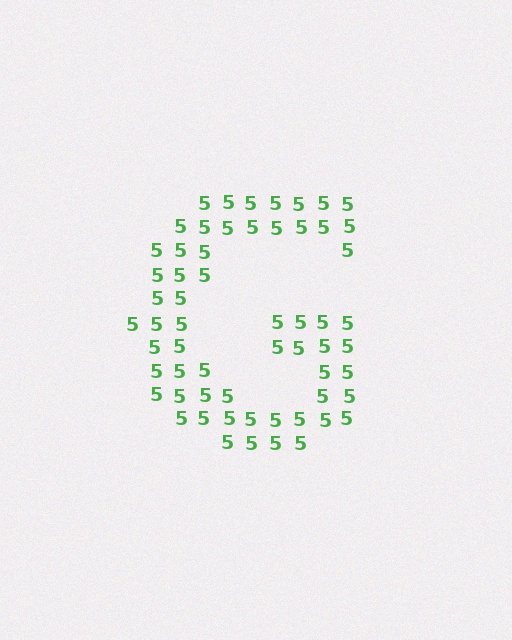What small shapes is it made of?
It is made of small digit 5's.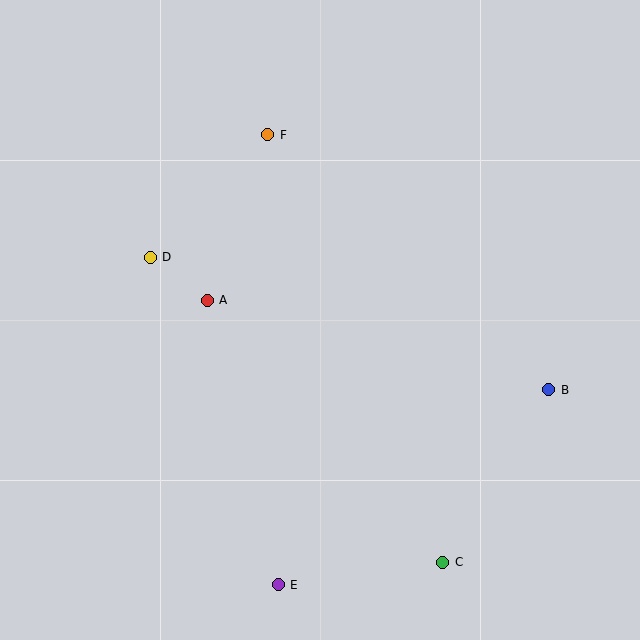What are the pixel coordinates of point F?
Point F is at (268, 135).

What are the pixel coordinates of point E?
Point E is at (278, 585).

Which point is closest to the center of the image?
Point A at (207, 300) is closest to the center.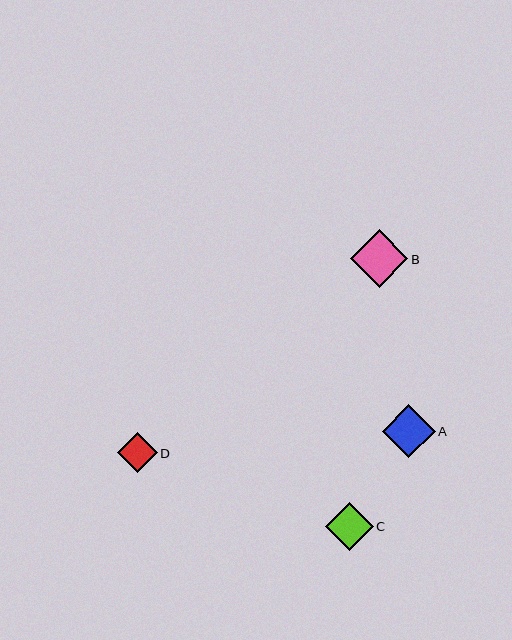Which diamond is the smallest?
Diamond D is the smallest with a size of approximately 40 pixels.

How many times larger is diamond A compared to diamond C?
Diamond A is approximately 1.1 times the size of diamond C.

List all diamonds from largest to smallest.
From largest to smallest: B, A, C, D.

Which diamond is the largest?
Diamond B is the largest with a size of approximately 57 pixels.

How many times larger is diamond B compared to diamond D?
Diamond B is approximately 1.4 times the size of diamond D.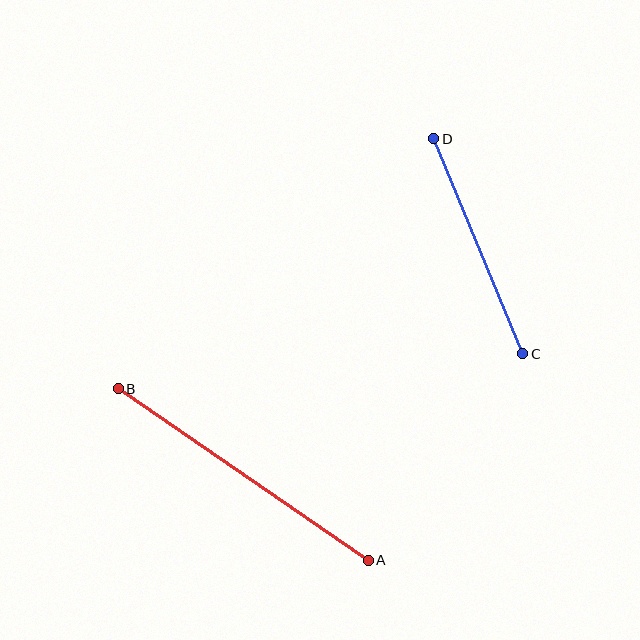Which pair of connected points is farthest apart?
Points A and B are farthest apart.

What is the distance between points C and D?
The distance is approximately 233 pixels.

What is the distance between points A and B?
The distance is approximately 303 pixels.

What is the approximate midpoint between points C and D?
The midpoint is at approximately (478, 246) pixels.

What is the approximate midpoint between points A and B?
The midpoint is at approximately (243, 475) pixels.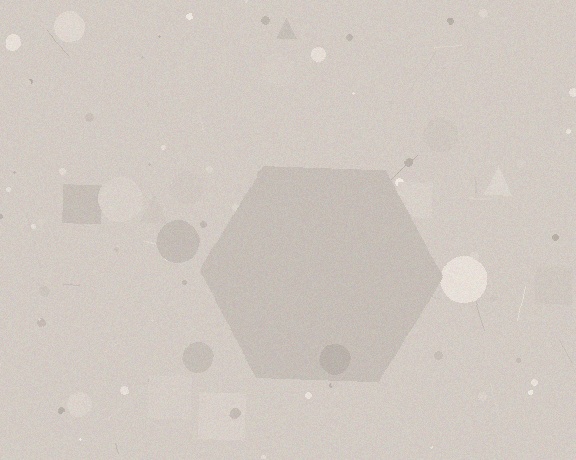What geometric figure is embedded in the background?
A hexagon is embedded in the background.